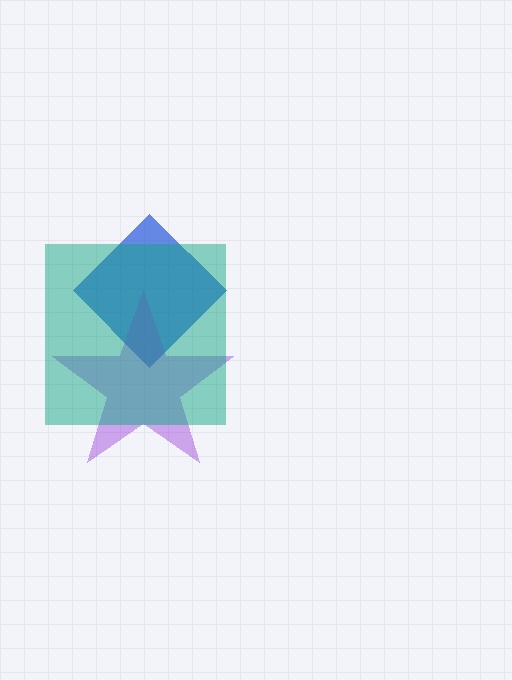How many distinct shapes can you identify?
There are 3 distinct shapes: a blue diamond, a purple star, a teal square.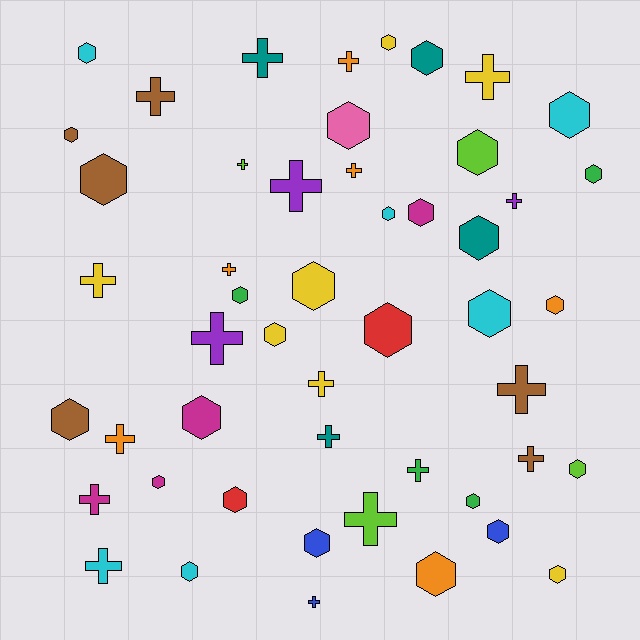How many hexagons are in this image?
There are 29 hexagons.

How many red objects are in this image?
There are 2 red objects.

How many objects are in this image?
There are 50 objects.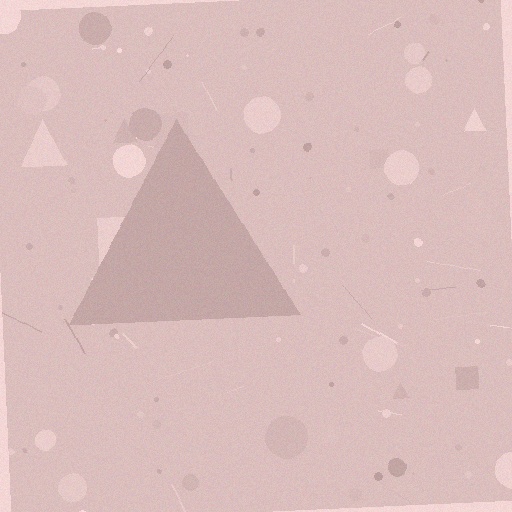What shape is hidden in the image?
A triangle is hidden in the image.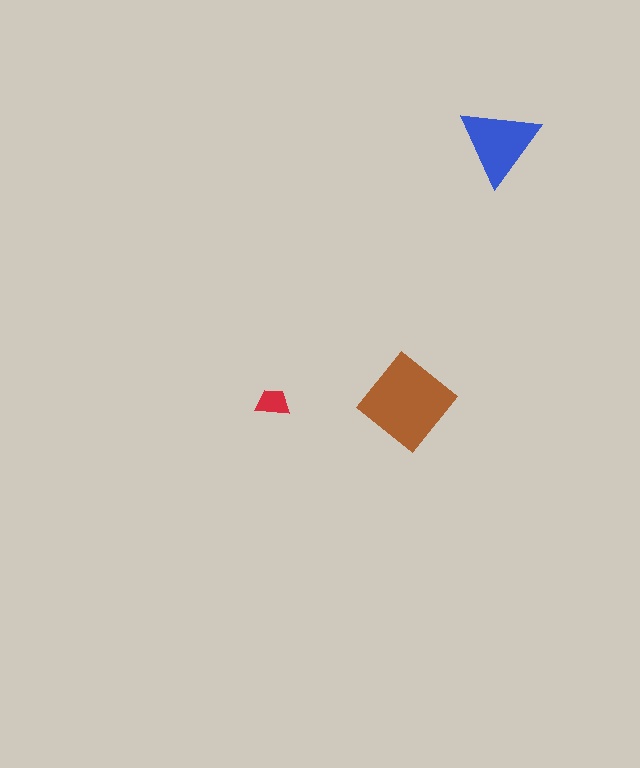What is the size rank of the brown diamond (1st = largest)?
1st.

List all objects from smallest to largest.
The red trapezoid, the blue triangle, the brown diamond.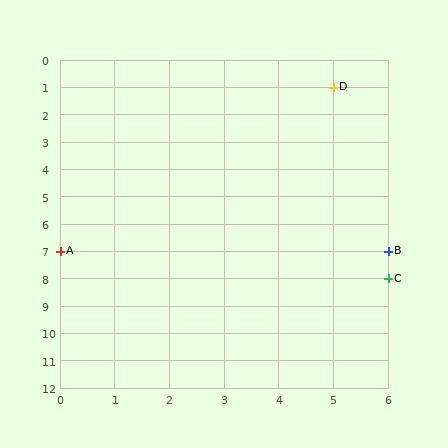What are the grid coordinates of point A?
Point A is at grid coordinates (0, 7).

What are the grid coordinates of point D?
Point D is at grid coordinates (5, 1).